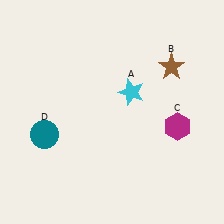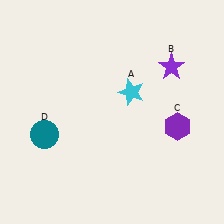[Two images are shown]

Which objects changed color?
B changed from brown to purple. C changed from magenta to purple.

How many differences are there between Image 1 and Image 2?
There are 2 differences between the two images.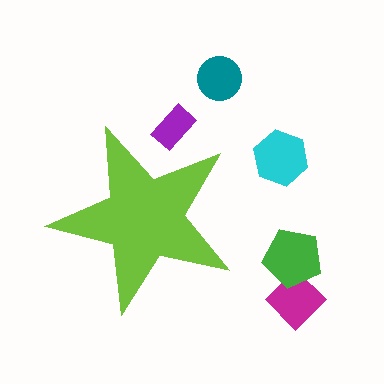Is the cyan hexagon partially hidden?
No, the cyan hexagon is fully visible.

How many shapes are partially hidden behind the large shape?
1 shape is partially hidden.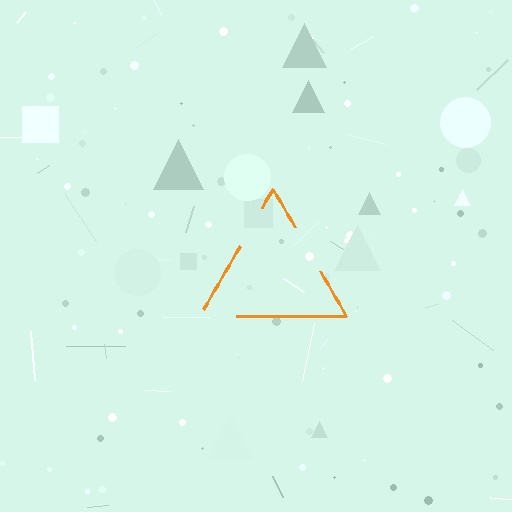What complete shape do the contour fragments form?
The contour fragments form a triangle.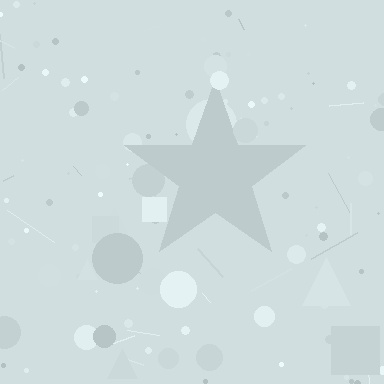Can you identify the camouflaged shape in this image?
The camouflaged shape is a star.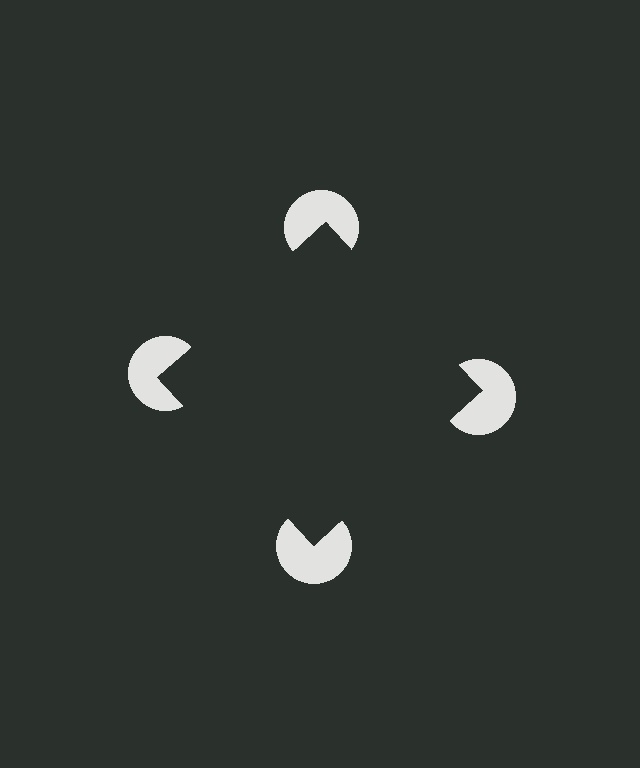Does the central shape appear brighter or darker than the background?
It typically appears slightly darker than the background, even though no actual brightness change is drawn.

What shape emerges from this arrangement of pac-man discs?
An illusory square — its edges are inferred from the aligned wedge cuts in the pac-man discs, not physically drawn.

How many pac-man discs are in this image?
There are 4 — one at each vertex of the illusory square.